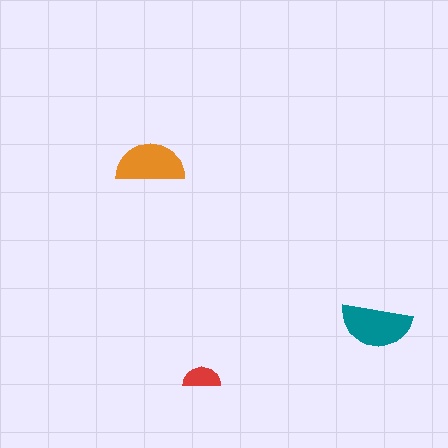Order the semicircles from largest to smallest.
the teal one, the orange one, the red one.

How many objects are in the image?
There are 3 objects in the image.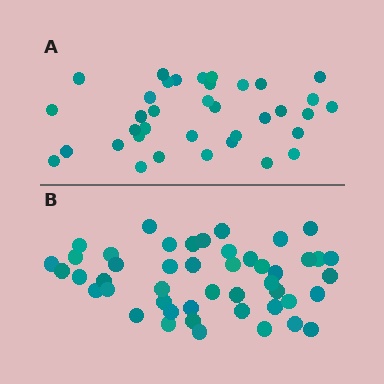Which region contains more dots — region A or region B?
Region B (the bottom region) has more dots.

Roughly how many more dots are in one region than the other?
Region B has roughly 12 or so more dots than region A.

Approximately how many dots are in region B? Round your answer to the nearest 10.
About 50 dots. (The exact count is 47, which rounds to 50.)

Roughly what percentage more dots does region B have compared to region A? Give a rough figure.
About 30% more.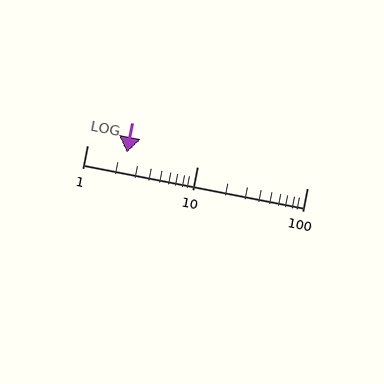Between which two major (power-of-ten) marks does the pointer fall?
The pointer is between 1 and 10.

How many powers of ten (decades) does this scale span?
The scale spans 2 decades, from 1 to 100.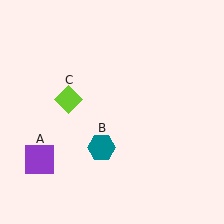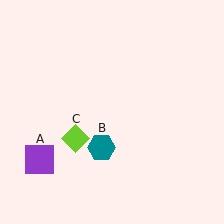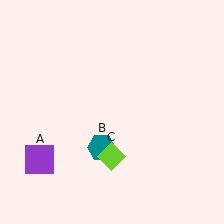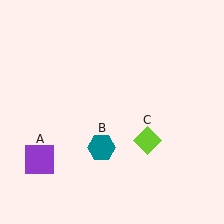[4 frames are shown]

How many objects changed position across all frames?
1 object changed position: lime diamond (object C).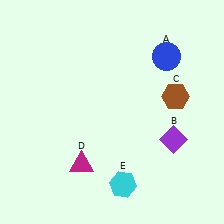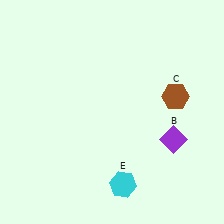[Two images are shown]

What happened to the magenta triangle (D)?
The magenta triangle (D) was removed in Image 2. It was in the bottom-left area of Image 1.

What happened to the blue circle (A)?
The blue circle (A) was removed in Image 2. It was in the top-right area of Image 1.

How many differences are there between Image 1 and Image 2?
There are 2 differences between the two images.